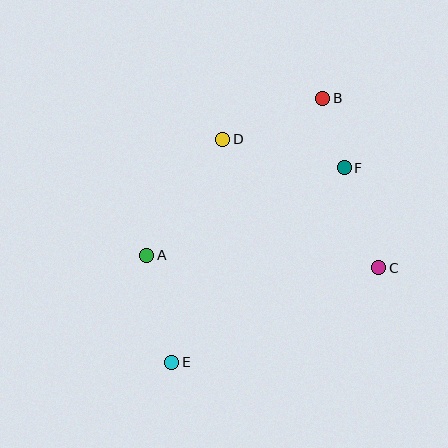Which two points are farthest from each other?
Points B and E are farthest from each other.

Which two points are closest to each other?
Points B and F are closest to each other.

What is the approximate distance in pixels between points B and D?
The distance between B and D is approximately 109 pixels.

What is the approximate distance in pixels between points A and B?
The distance between A and B is approximately 236 pixels.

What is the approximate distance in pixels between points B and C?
The distance between B and C is approximately 179 pixels.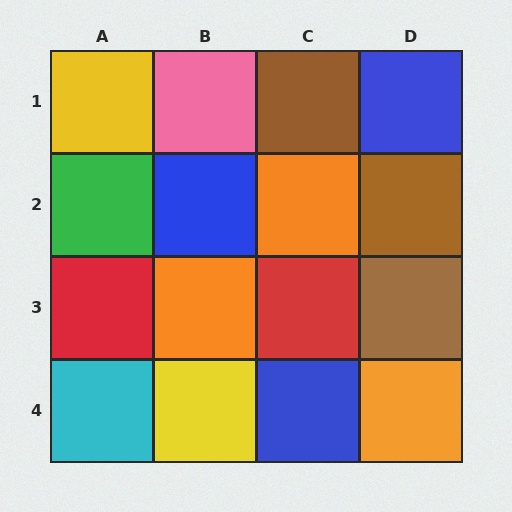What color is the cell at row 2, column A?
Green.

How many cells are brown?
3 cells are brown.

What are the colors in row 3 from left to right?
Red, orange, red, brown.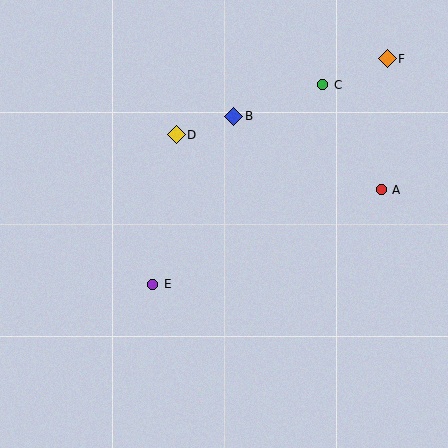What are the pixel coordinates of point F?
Point F is at (387, 59).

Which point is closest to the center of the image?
Point E at (153, 284) is closest to the center.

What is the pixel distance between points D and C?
The distance between D and C is 155 pixels.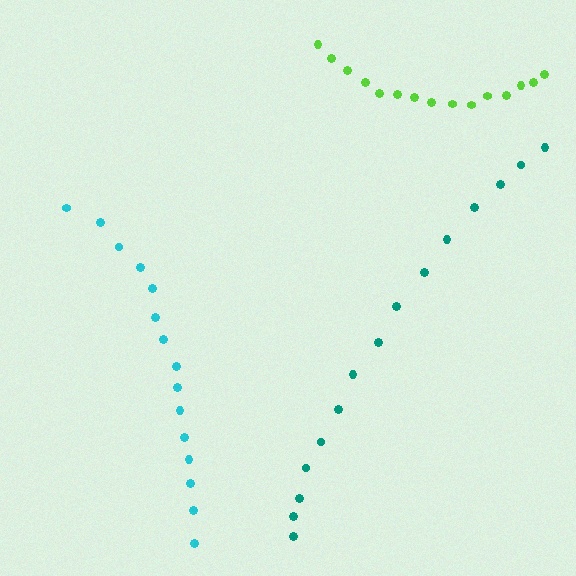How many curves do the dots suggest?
There are 3 distinct paths.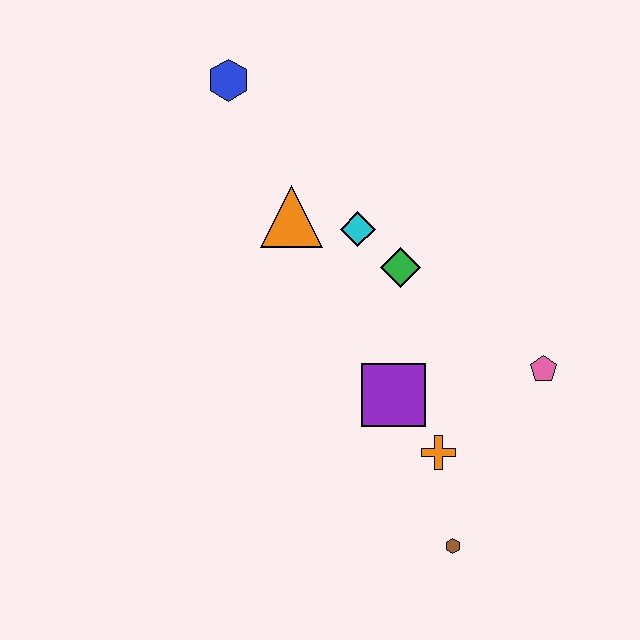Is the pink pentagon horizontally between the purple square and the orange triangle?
No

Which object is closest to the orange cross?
The purple square is closest to the orange cross.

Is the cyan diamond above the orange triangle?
No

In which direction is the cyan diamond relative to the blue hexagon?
The cyan diamond is below the blue hexagon.